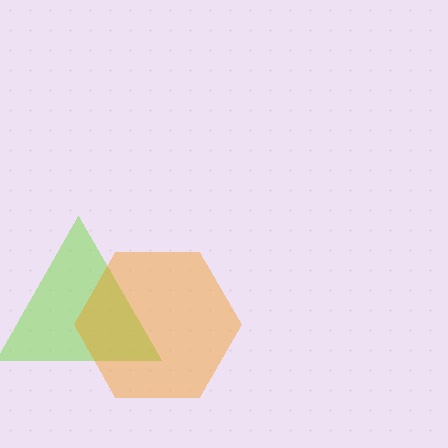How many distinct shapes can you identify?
There are 2 distinct shapes: a lime triangle, an orange hexagon.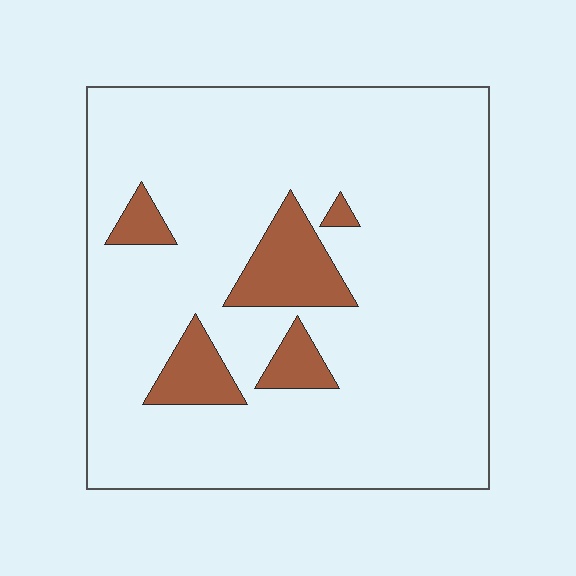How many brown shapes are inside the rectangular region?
5.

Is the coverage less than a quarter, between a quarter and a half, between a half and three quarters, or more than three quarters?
Less than a quarter.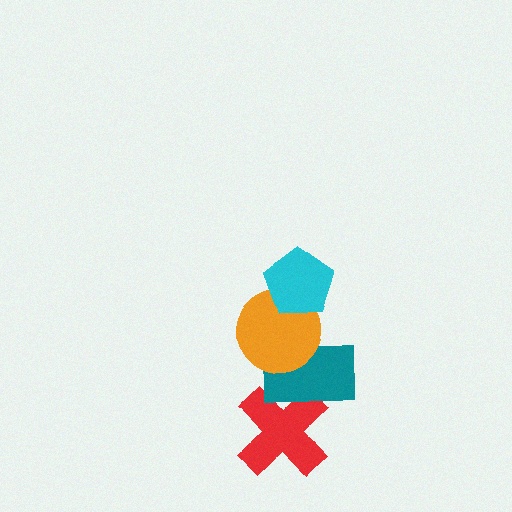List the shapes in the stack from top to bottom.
From top to bottom: the cyan pentagon, the orange circle, the teal rectangle, the red cross.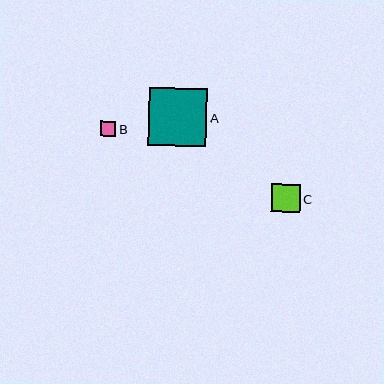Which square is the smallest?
Square B is the smallest with a size of approximately 15 pixels.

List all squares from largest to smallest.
From largest to smallest: A, C, B.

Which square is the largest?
Square A is the largest with a size of approximately 58 pixels.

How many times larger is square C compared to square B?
Square C is approximately 1.9 times the size of square B.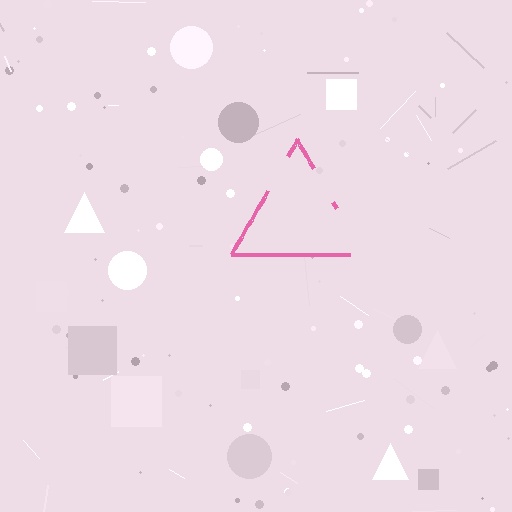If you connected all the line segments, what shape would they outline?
They would outline a triangle.